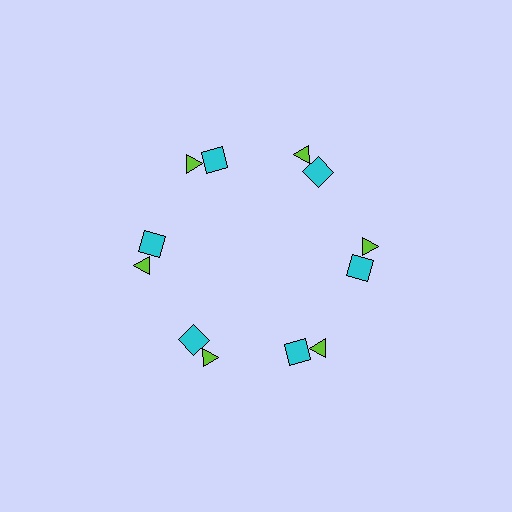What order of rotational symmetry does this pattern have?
This pattern has 6-fold rotational symmetry.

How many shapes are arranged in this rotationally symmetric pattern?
There are 12 shapes, arranged in 6 groups of 2.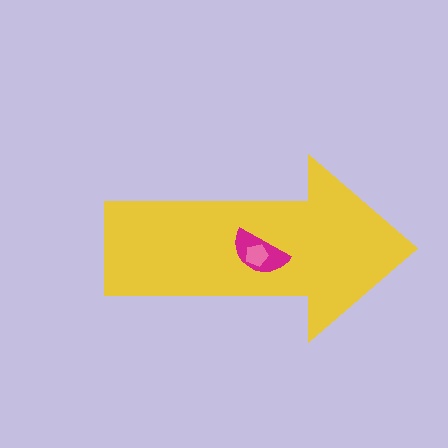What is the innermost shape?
The pink pentagon.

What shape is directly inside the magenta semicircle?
The pink pentagon.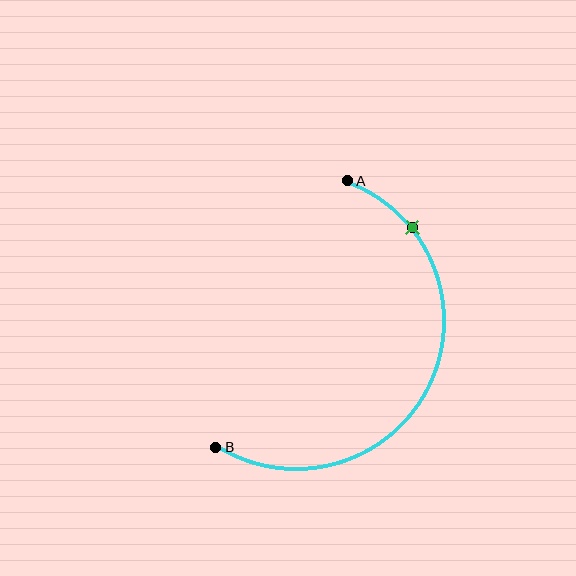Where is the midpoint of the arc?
The arc midpoint is the point on the curve farthest from the straight line joining A and B. It sits to the right of that line.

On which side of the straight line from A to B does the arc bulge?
The arc bulges to the right of the straight line connecting A and B.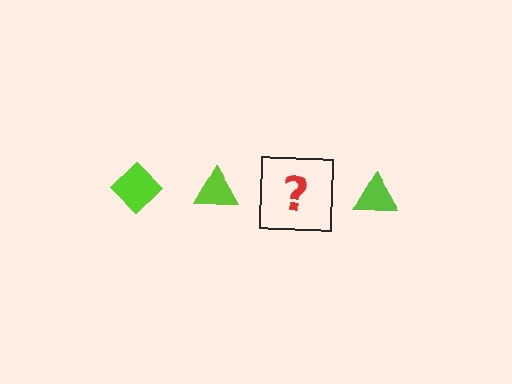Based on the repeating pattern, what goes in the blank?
The blank should be a lime diamond.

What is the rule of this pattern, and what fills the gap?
The rule is that the pattern cycles through diamond, triangle shapes in lime. The gap should be filled with a lime diamond.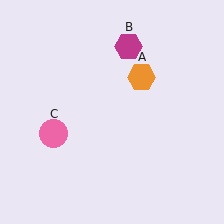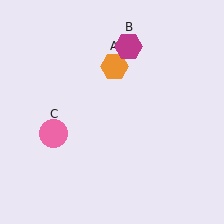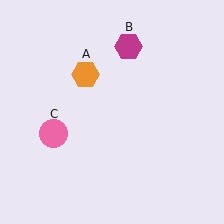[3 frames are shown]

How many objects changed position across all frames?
1 object changed position: orange hexagon (object A).